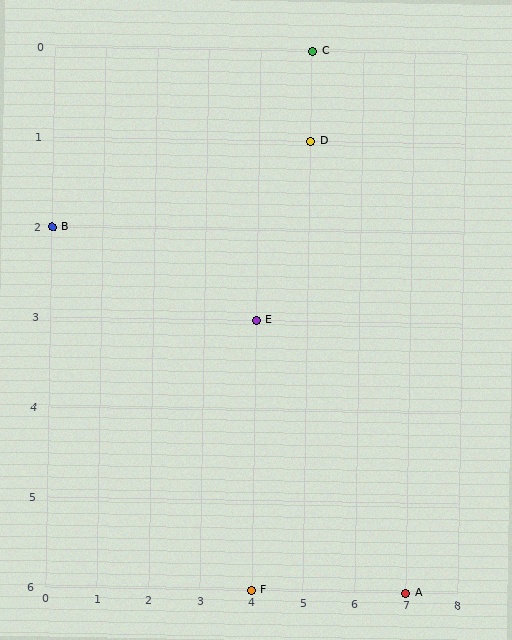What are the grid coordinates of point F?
Point F is at grid coordinates (4, 6).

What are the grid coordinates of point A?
Point A is at grid coordinates (7, 6).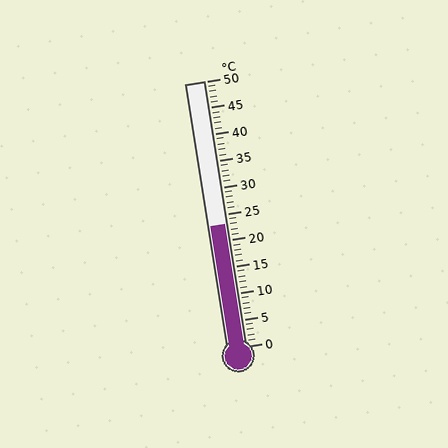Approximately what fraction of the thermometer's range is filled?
The thermometer is filled to approximately 45% of its range.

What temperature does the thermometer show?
The thermometer shows approximately 23°C.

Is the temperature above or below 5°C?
The temperature is above 5°C.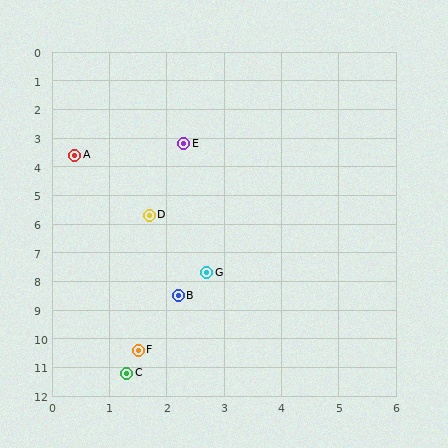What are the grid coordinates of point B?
Point B is at approximately (2.2, 8.5).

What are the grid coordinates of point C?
Point C is at approximately (1.3, 11.2).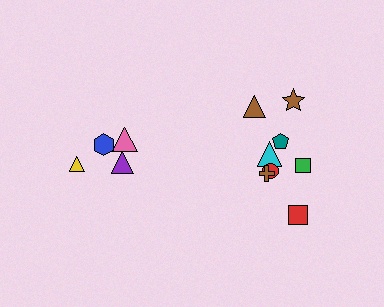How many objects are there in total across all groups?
There are 12 objects.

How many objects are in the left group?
There are 4 objects.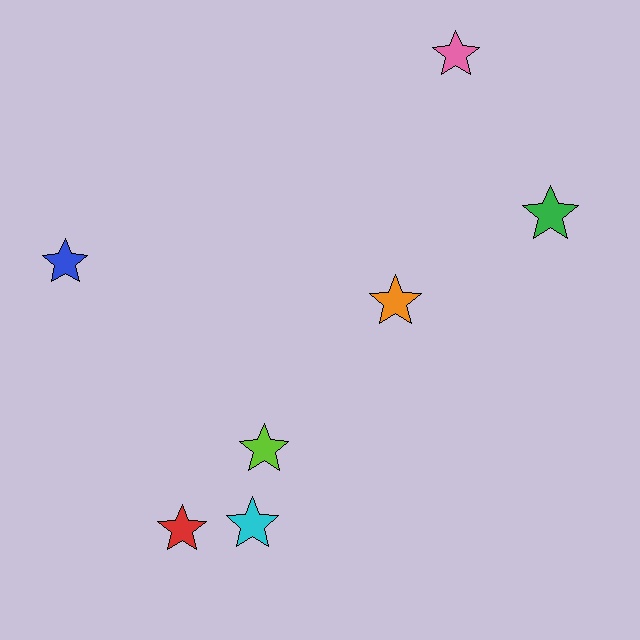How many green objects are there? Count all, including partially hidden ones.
There is 1 green object.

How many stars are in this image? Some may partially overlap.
There are 7 stars.